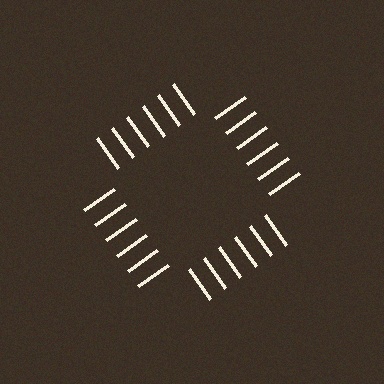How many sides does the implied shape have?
4 sides — the line-ends trace a square.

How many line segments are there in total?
24 — 6 along each of the 4 edges.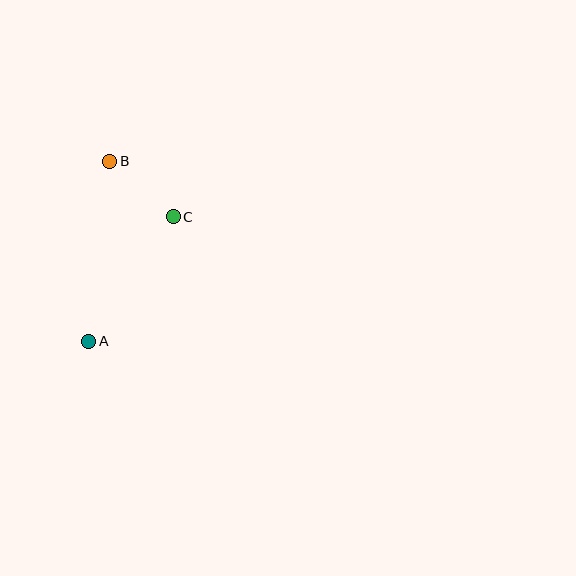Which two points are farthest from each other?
Points A and B are farthest from each other.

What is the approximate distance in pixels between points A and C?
The distance between A and C is approximately 151 pixels.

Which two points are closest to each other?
Points B and C are closest to each other.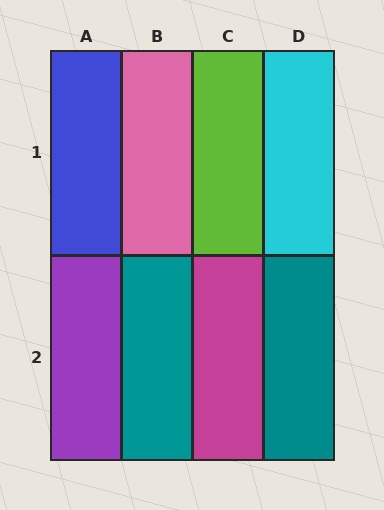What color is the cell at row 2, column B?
Teal.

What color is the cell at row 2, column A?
Purple.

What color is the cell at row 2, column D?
Teal.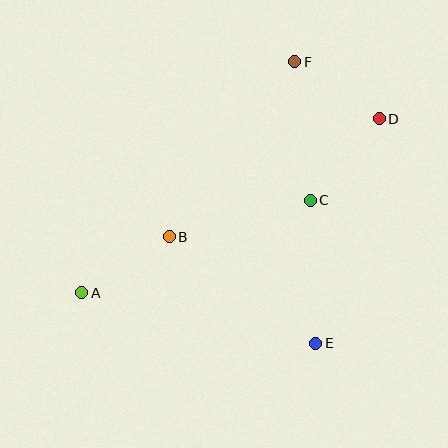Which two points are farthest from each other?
Points A and D are farthest from each other.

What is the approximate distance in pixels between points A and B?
The distance between A and B is approximately 104 pixels.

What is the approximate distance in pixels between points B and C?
The distance between B and C is approximately 146 pixels.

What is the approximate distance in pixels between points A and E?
The distance between A and E is approximately 240 pixels.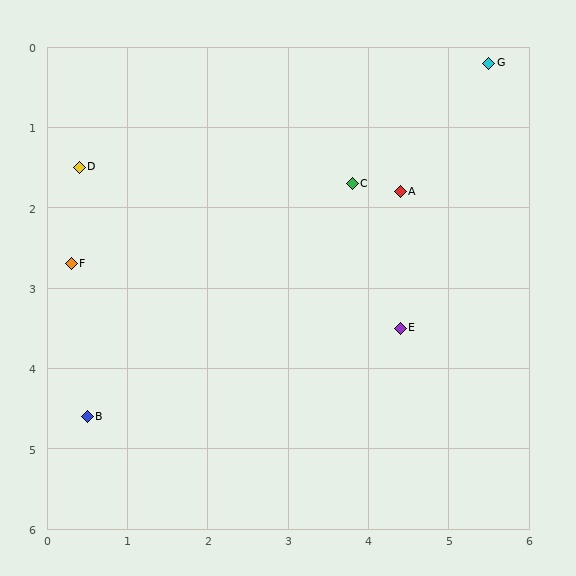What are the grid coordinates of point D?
Point D is at approximately (0.4, 1.5).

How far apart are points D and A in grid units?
Points D and A are about 4.0 grid units apart.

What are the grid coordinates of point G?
Point G is at approximately (5.5, 0.2).